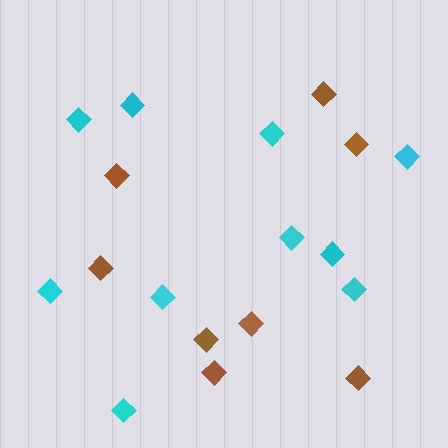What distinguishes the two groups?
There are 2 groups: one group of brown diamonds (8) and one group of cyan diamonds (10).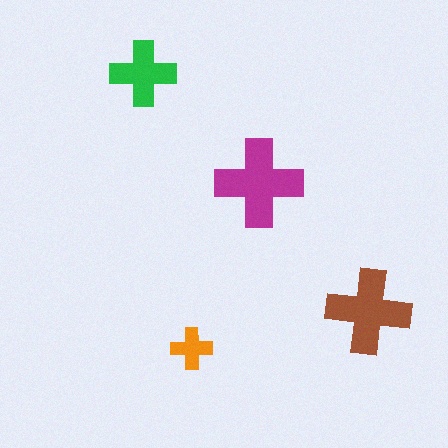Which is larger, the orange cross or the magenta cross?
The magenta one.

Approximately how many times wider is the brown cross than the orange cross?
About 2 times wider.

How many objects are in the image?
There are 4 objects in the image.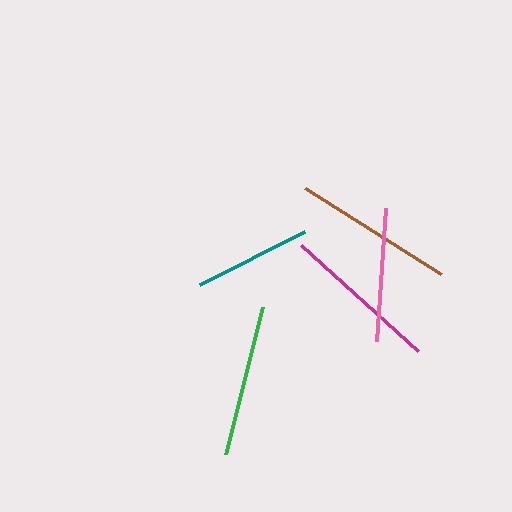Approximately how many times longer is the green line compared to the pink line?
The green line is approximately 1.1 times the length of the pink line.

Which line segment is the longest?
The brown line is the longest at approximately 161 pixels.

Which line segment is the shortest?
The teal line is the shortest at approximately 118 pixels.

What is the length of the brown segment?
The brown segment is approximately 161 pixels long.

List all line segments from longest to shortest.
From longest to shortest: brown, magenta, green, pink, teal.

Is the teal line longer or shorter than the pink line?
The pink line is longer than the teal line.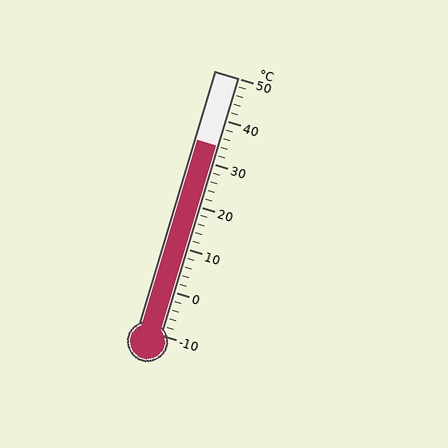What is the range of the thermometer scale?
The thermometer scale ranges from -10°C to 50°C.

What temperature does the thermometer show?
The thermometer shows approximately 34°C.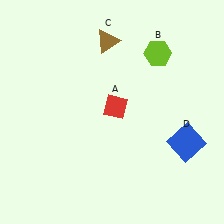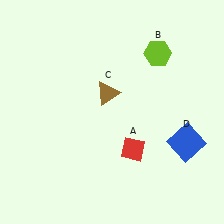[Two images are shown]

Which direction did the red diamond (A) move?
The red diamond (A) moved down.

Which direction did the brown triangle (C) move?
The brown triangle (C) moved down.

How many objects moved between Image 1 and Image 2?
2 objects moved between the two images.